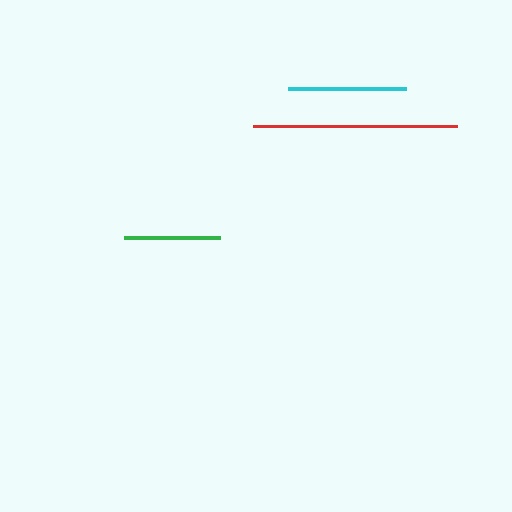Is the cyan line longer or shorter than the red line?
The red line is longer than the cyan line.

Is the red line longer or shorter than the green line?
The red line is longer than the green line.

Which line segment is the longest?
The red line is the longest at approximately 204 pixels.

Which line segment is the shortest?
The green line is the shortest at approximately 96 pixels.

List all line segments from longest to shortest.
From longest to shortest: red, cyan, green.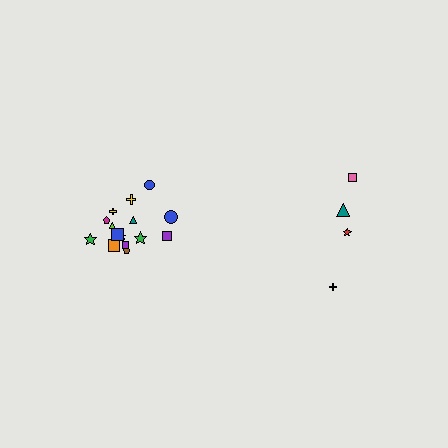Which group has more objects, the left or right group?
The left group.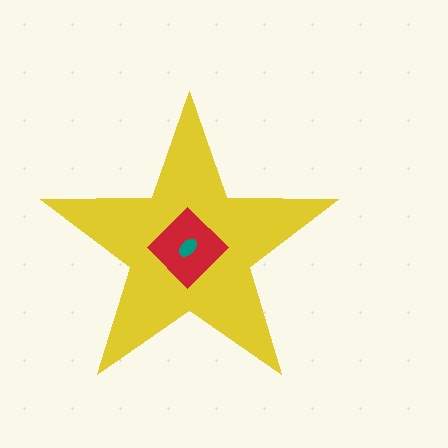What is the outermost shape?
The yellow star.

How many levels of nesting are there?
3.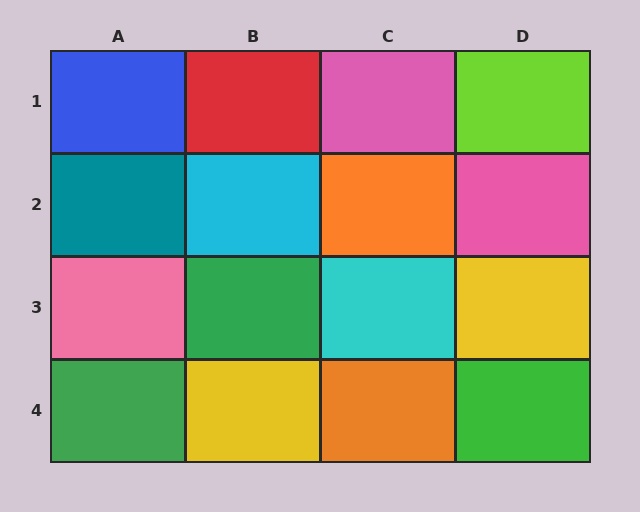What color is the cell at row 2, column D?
Pink.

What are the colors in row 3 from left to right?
Pink, green, cyan, yellow.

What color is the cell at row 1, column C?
Pink.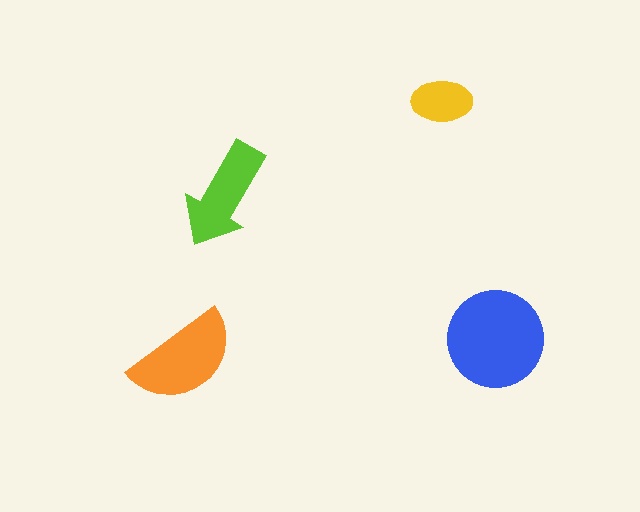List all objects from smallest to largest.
The yellow ellipse, the lime arrow, the orange semicircle, the blue circle.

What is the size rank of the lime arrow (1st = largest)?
3rd.